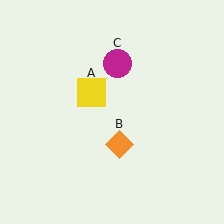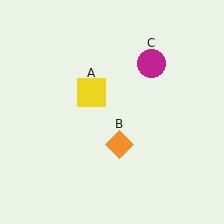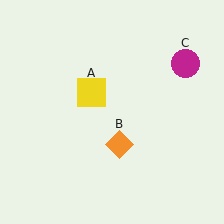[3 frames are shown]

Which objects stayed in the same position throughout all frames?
Yellow square (object A) and orange diamond (object B) remained stationary.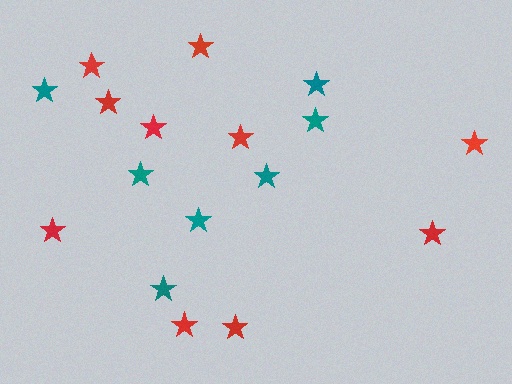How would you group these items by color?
There are 2 groups: one group of teal stars (7) and one group of red stars (10).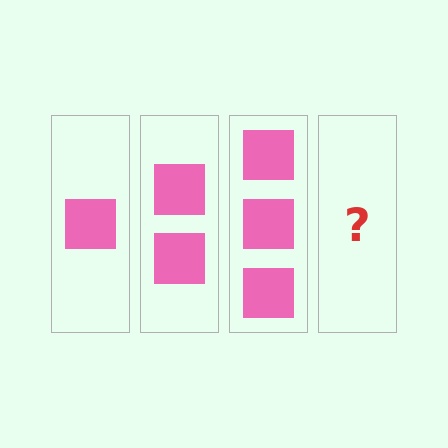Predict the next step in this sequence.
The next step is 4 squares.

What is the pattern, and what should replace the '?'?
The pattern is that each step adds one more square. The '?' should be 4 squares.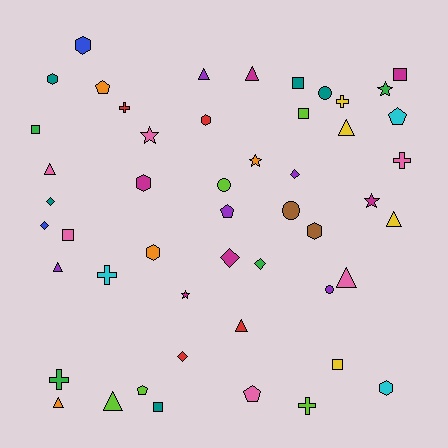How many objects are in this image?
There are 50 objects.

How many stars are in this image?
There are 5 stars.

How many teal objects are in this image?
There are 5 teal objects.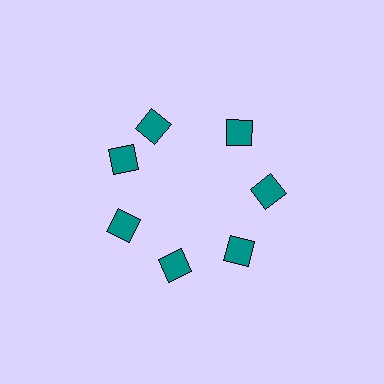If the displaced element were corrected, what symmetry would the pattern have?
It would have 7-fold rotational symmetry — the pattern would map onto itself every 51 degrees.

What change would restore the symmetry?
The symmetry would be restored by rotating it back into even spacing with its neighbors so that all 7 squares sit at equal angles and equal distance from the center.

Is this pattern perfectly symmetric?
No. The 7 teal squares are arranged in a ring, but one element near the 12 o'clock position is rotated out of alignment along the ring, breaking the 7-fold rotational symmetry.